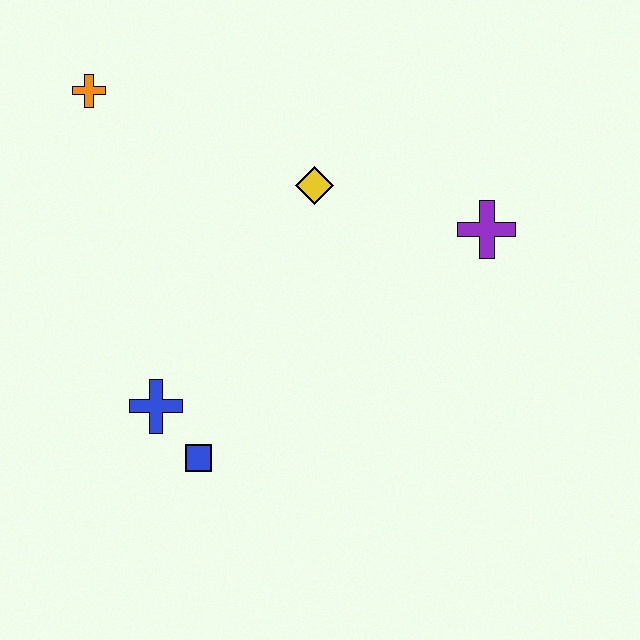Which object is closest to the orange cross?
The yellow diamond is closest to the orange cross.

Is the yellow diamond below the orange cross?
Yes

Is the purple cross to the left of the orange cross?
No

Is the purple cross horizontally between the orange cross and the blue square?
No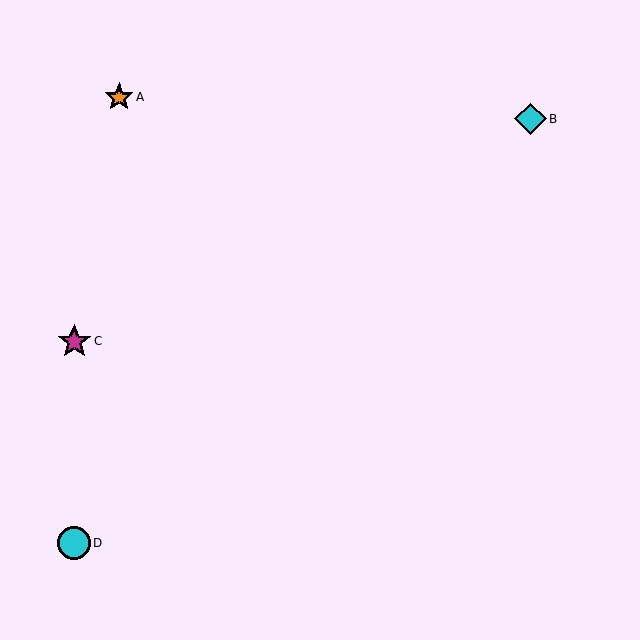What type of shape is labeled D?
Shape D is a cyan circle.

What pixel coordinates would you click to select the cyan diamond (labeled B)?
Click at (530, 119) to select the cyan diamond B.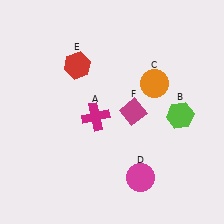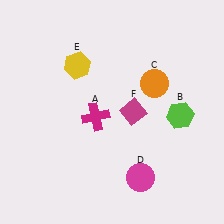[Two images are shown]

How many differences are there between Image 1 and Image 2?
There is 1 difference between the two images.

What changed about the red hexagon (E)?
In Image 1, E is red. In Image 2, it changed to yellow.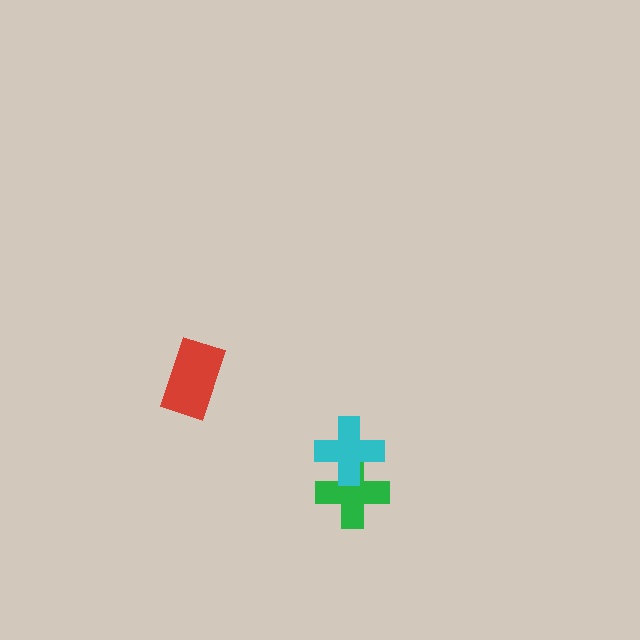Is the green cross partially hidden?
Yes, it is partially covered by another shape.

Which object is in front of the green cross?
The cyan cross is in front of the green cross.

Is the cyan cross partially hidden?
No, no other shape covers it.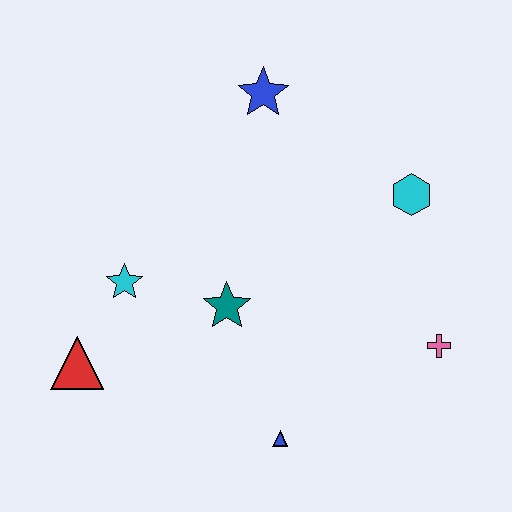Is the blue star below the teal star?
No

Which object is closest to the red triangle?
The cyan star is closest to the red triangle.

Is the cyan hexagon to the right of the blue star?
Yes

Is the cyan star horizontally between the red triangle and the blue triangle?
Yes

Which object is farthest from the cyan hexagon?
The red triangle is farthest from the cyan hexagon.